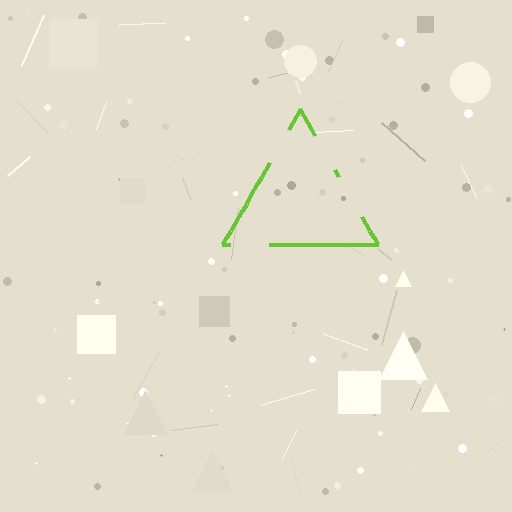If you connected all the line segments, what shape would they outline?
They would outline a triangle.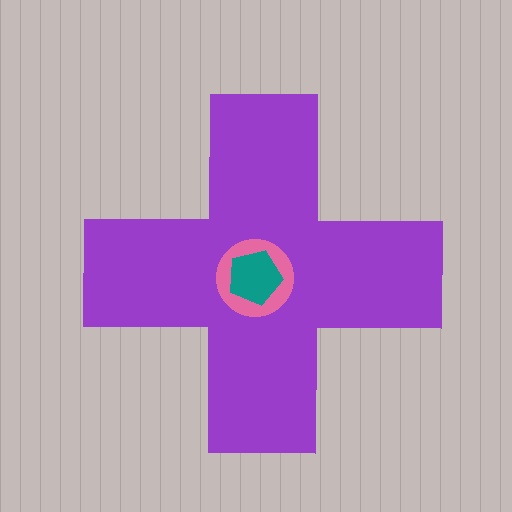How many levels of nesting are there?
3.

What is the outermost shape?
The purple cross.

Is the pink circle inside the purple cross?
Yes.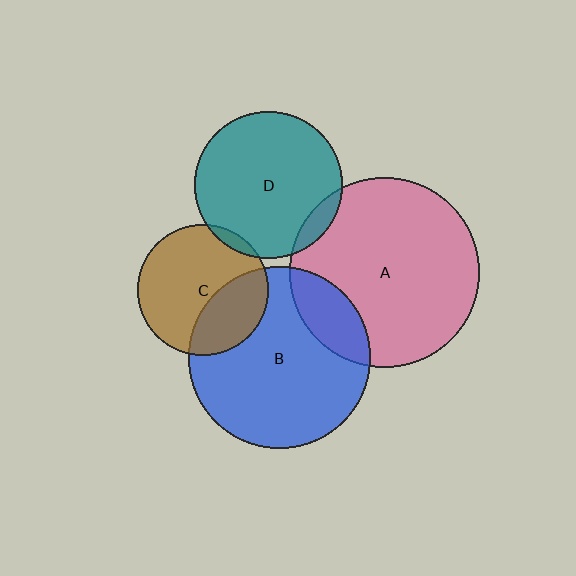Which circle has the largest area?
Circle A (pink).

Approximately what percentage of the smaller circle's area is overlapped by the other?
Approximately 15%.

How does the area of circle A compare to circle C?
Approximately 2.1 times.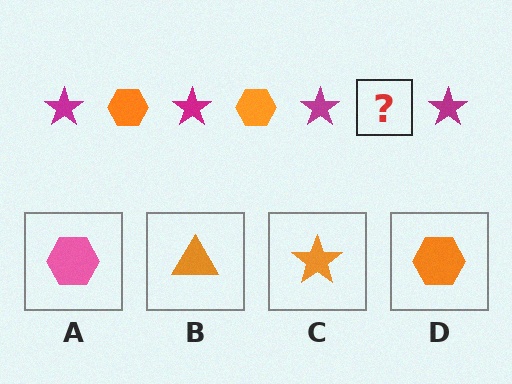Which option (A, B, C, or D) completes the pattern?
D.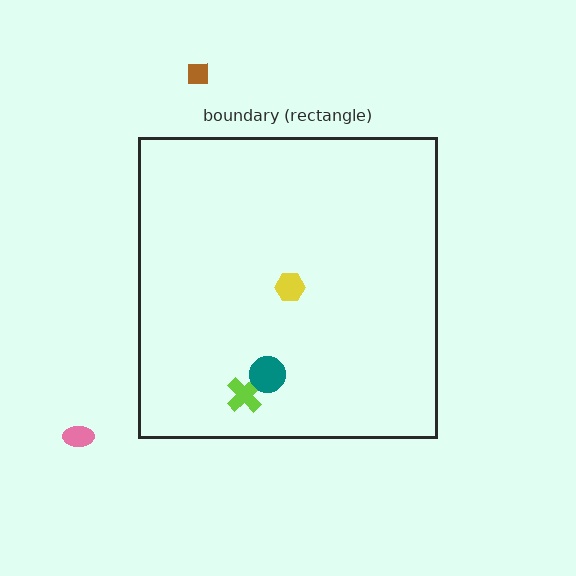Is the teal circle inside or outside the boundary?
Inside.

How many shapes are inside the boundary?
3 inside, 2 outside.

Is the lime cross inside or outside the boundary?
Inside.